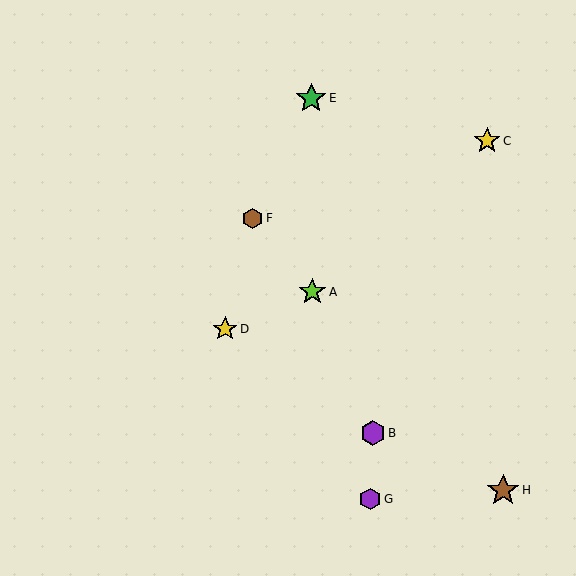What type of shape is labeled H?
Shape H is a brown star.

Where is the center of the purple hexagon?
The center of the purple hexagon is at (373, 433).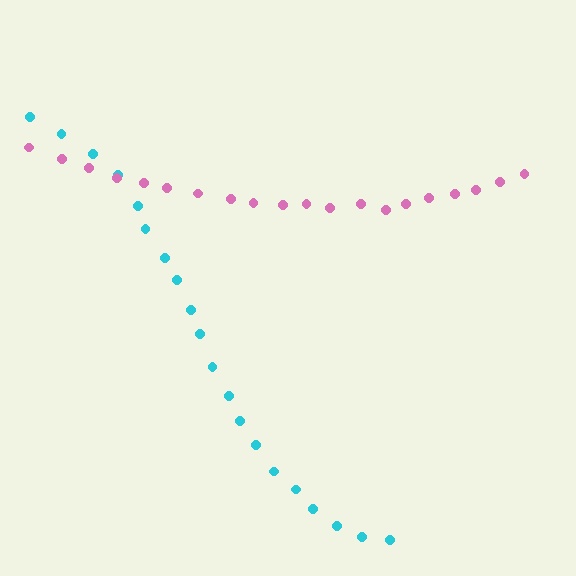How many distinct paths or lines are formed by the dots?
There are 2 distinct paths.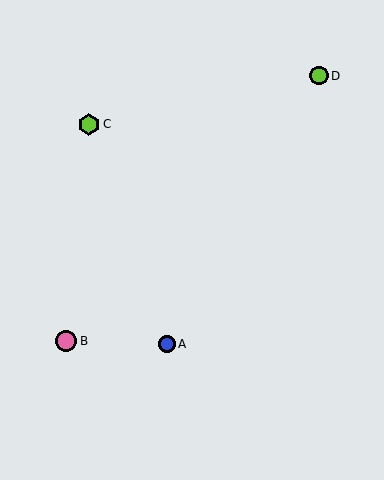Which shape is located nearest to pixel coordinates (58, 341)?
The pink circle (labeled B) at (66, 341) is nearest to that location.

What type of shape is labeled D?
Shape D is a lime circle.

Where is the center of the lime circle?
The center of the lime circle is at (319, 76).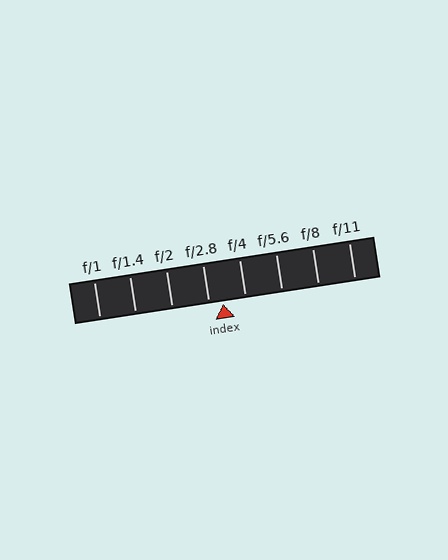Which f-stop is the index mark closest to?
The index mark is closest to f/2.8.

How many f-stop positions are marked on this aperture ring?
There are 8 f-stop positions marked.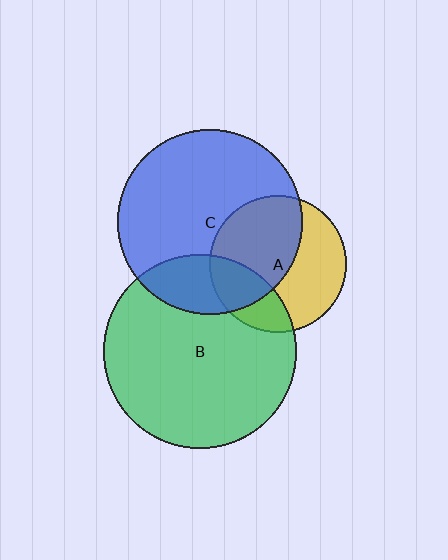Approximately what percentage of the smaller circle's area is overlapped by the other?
Approximately 25%.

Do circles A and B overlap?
Yes.